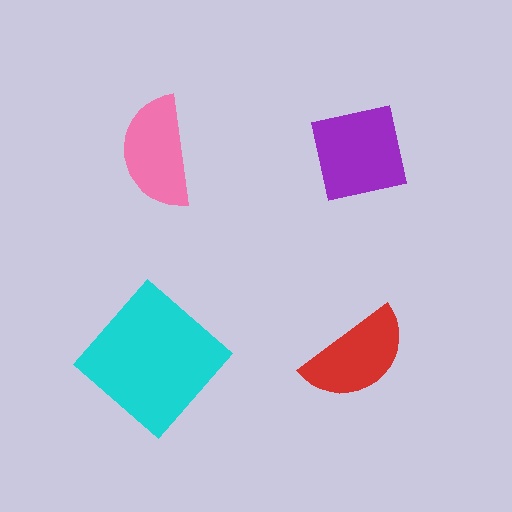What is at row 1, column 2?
A purple square.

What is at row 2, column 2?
A red semicircle.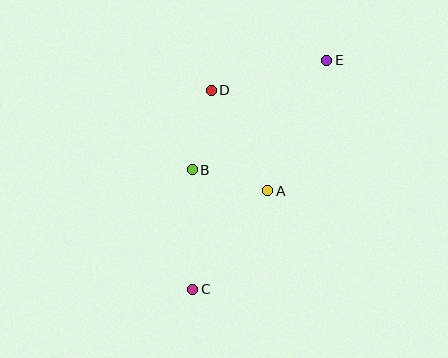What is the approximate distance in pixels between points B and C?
The distance between B and C is approximately 119 pixels.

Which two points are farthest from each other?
Points C and E are farthest from each other.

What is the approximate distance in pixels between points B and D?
The distance between B and D is approximately 82 pixels.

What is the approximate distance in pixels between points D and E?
The distance between D and E is approximately 119 pixels.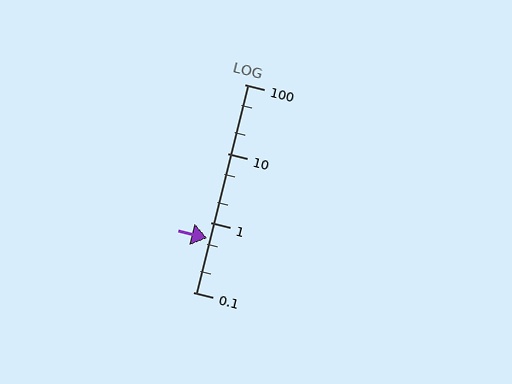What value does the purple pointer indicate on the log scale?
The pointer indicates approximately 0.6.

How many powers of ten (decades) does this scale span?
The scale spans 3 decades, from 0.1 to 100.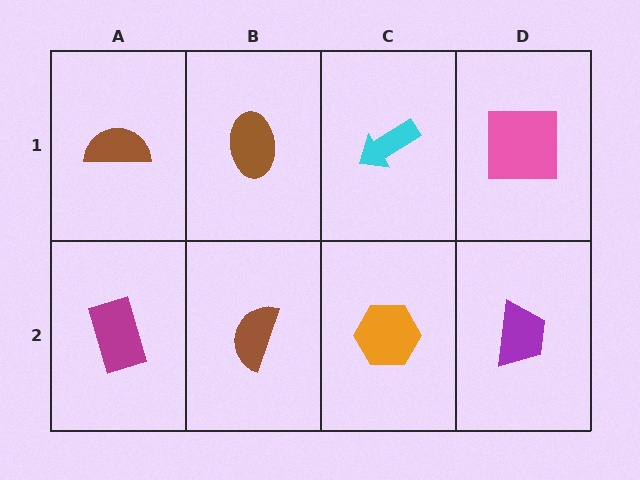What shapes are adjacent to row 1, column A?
A magenta rectangle (row 2, column A), a brown ellipse (row 1, column B).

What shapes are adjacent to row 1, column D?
A purple trapezoid (row 2, column D), a cyan arrow (row 1, column C).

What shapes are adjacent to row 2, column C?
A cyan arrow (row 1, column C), a brown semicircle (row 2, column B), a purple trapezoid (row 2, column D).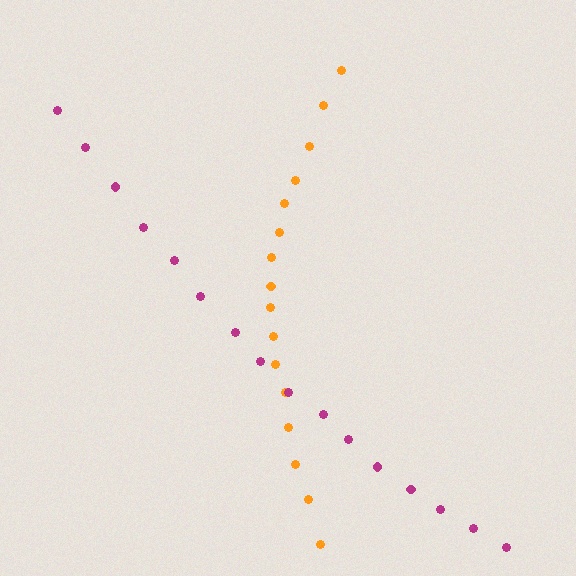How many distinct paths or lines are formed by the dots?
There are 2 distinct paths.